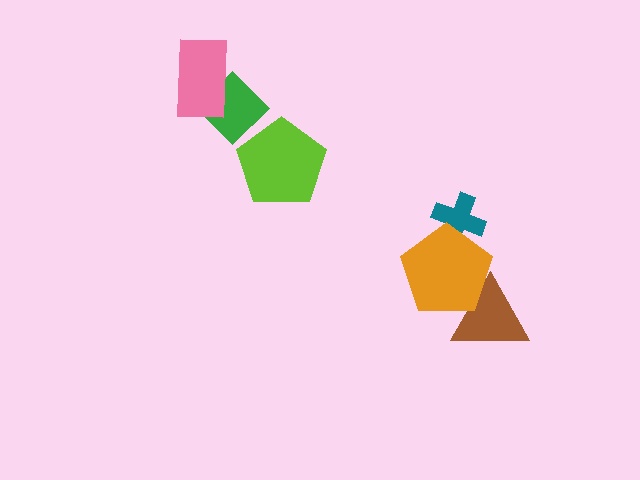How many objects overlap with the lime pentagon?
1 object overlaps with the lime pentagon.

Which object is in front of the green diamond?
The pink rectangle is in front of the green diamond.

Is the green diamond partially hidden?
Yes, it is partially covered by another shape.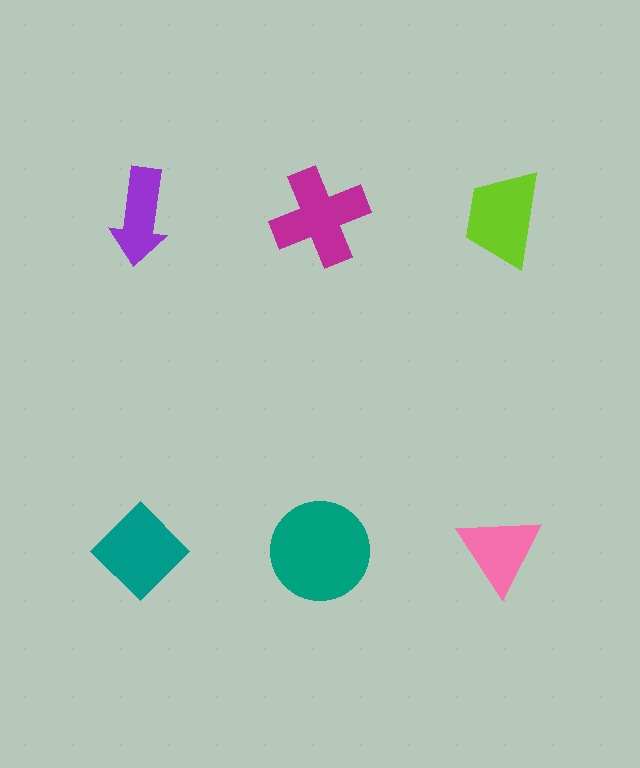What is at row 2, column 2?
A teal circle.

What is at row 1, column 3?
A lime trapezoid.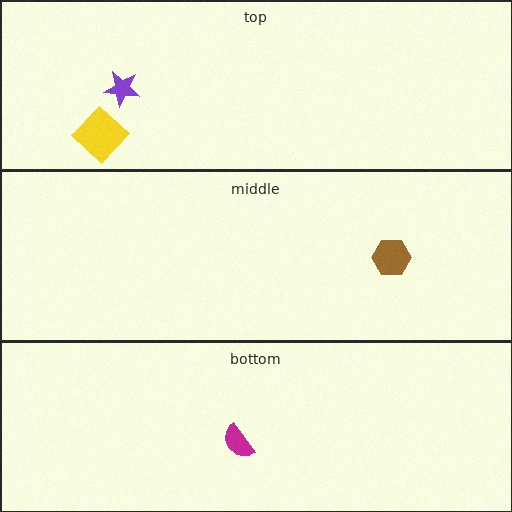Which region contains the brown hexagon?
The middle region.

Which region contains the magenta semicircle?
The bottom region.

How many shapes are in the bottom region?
1.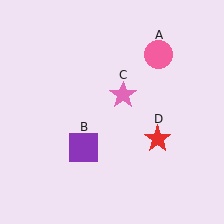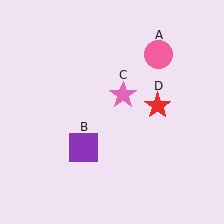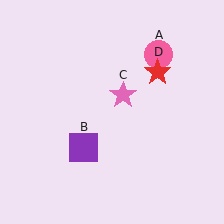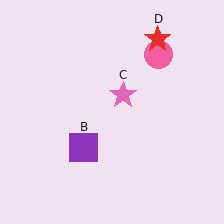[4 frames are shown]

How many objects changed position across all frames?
1 object changed position: red star (object D).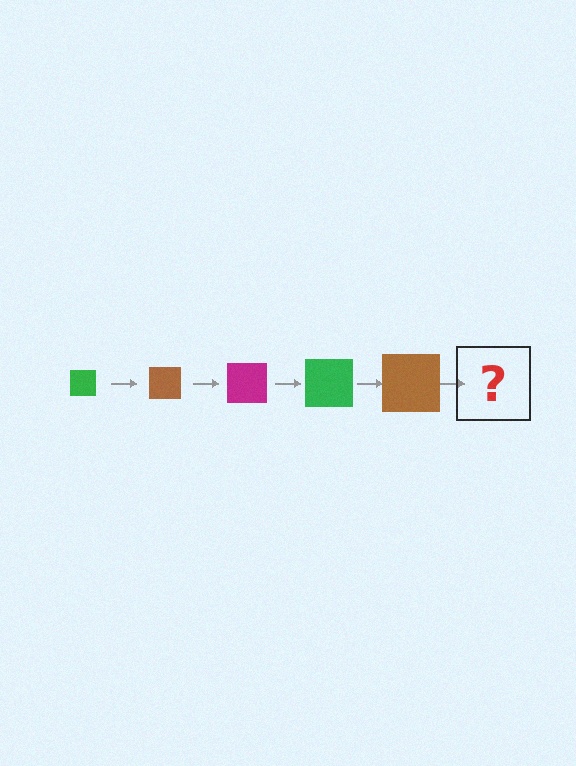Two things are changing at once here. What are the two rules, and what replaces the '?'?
The two rules are that the square grows larger each step and the color cycles through green, brown, and magenta. The '?' should be a magenta square, larger than the previous one.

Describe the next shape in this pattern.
It should be a magenta square, larger than the previous one.